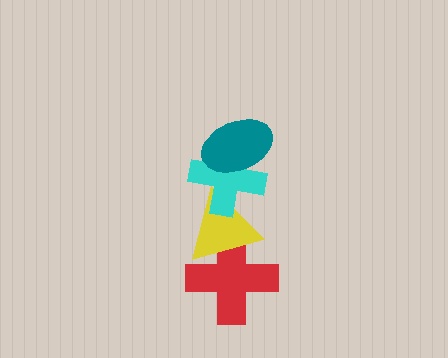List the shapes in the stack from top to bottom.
From top to bottom: the teal ellipse, the cyan cross, the yellow triangle, the red cross.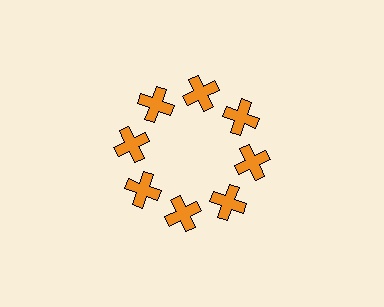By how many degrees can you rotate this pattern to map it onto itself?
The pattern maps onto itself every 45 degrees of rotation.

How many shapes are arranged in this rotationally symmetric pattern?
There are 8 shapes, arranged in 8 groups of 1.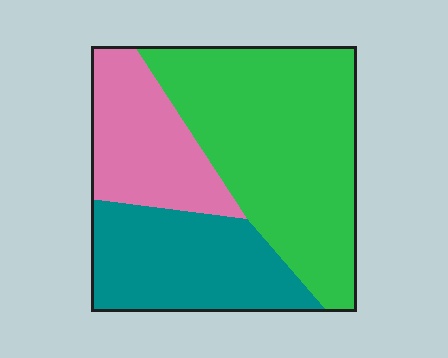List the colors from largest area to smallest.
From largest to smallest: green, teal, pink.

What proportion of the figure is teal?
Teal takes up between a sixth and a third of the figure.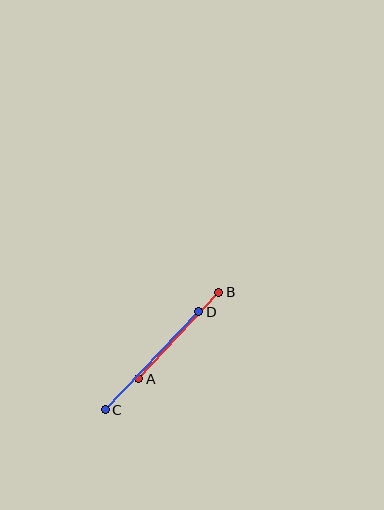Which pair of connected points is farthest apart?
Points C and D are farthest apart.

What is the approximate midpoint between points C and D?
The midpoint is at approximately (152, 361) pixels.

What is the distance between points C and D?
The distance is approximately 135 pixels.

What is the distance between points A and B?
The distance is approximately 118 pixels.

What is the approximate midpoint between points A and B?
The midpoint is at approximately (179, 335) pixels.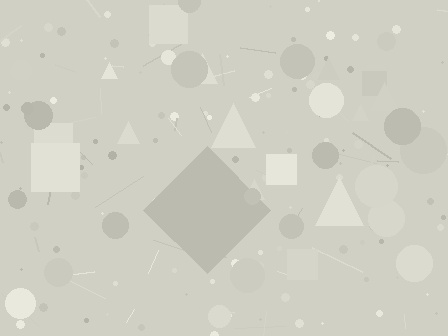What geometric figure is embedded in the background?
A diamond is embedded in the background.